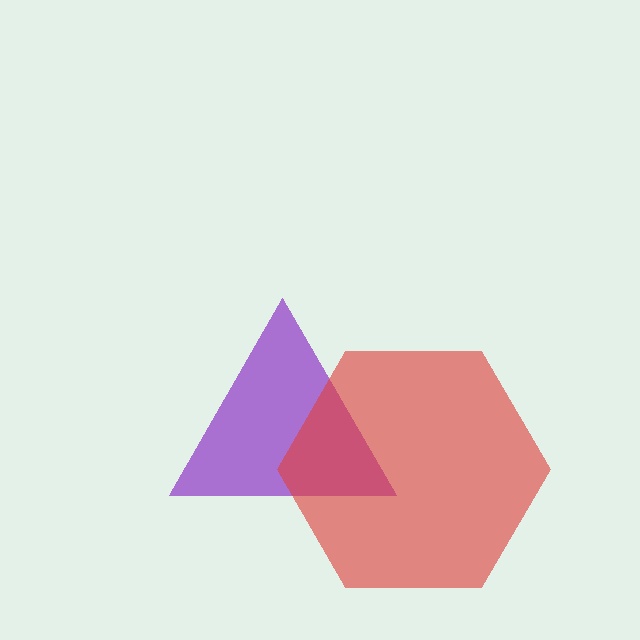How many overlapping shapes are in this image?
There are 2 overlapping shapes in the image.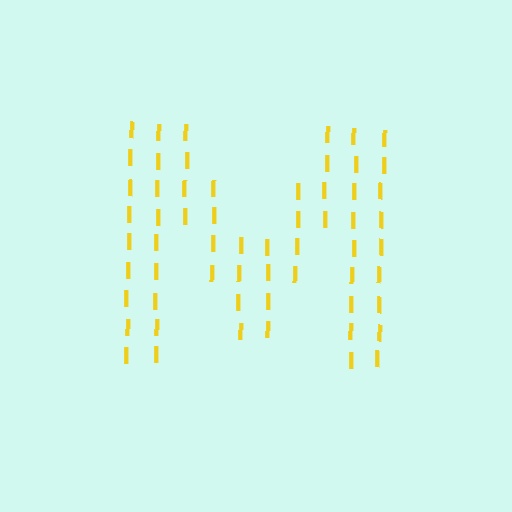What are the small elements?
The small elements are letter I's.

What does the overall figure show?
The overall figure shows the letter M.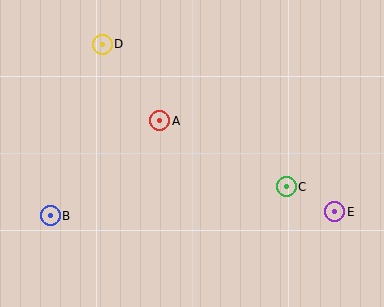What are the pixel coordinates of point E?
Point E is at (335, 212).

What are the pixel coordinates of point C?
Point C is at (286, 187).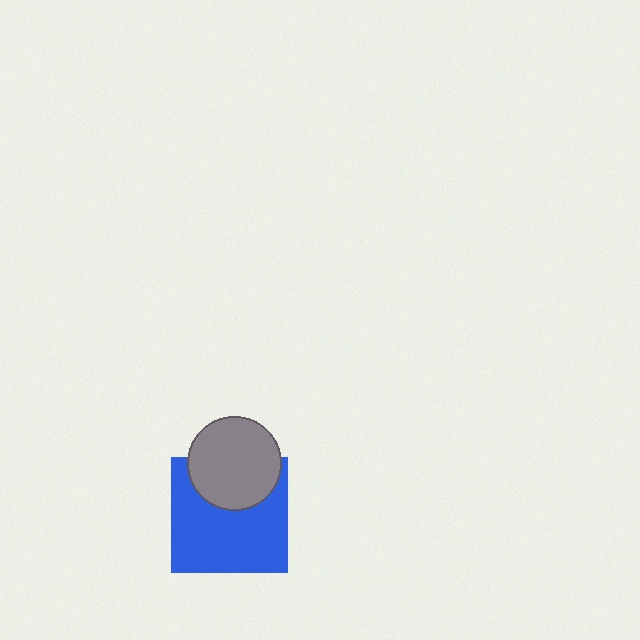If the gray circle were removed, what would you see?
You would see the complete blue square.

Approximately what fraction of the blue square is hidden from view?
Roughly 30% of the blue square is hidden behind the gray circle.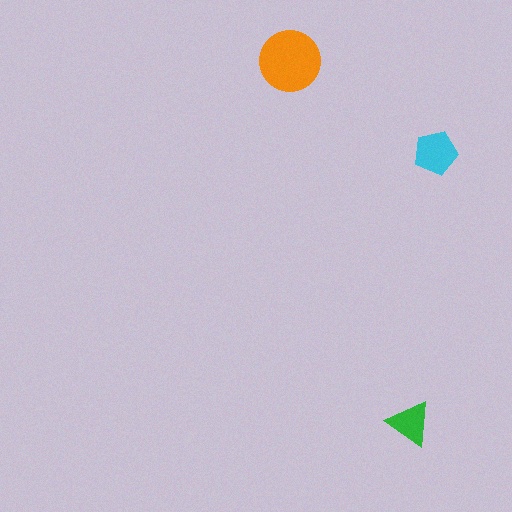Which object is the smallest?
The green triangle.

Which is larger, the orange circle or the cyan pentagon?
The orange circle.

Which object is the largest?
The orange circle.